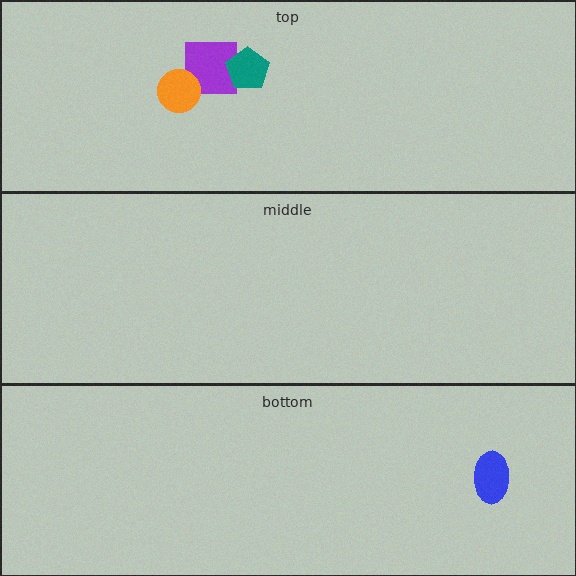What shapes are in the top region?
The purple square, the teal pentagon, the orange circle.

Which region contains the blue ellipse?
The bottom region.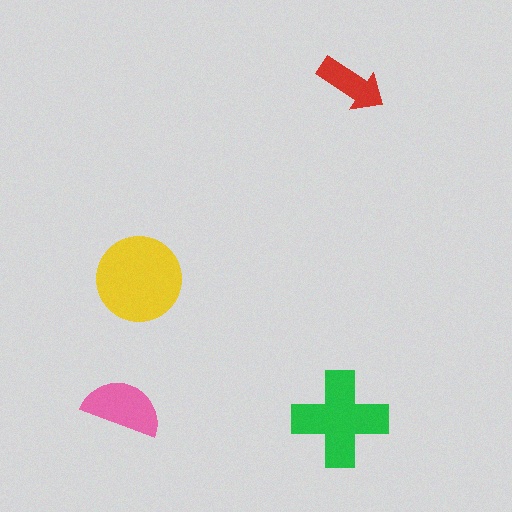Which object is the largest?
The yellow circle.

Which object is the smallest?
The red arrow.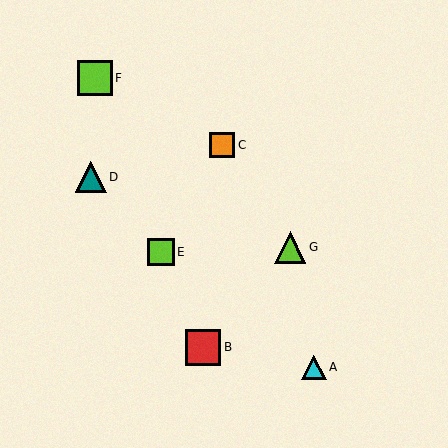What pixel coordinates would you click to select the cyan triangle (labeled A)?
Click at (314, 367) to select the cyan triangle A.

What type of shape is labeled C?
Shape C is an orange square.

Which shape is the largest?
The red square (labeled B) is the largest.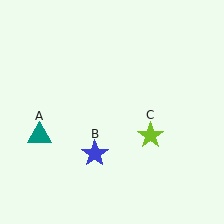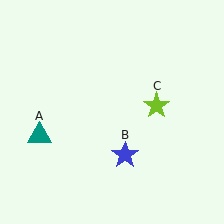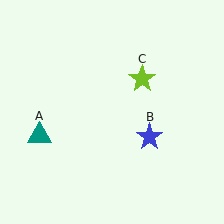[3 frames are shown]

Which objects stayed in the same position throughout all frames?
Teal triangle (object A) remained stationary.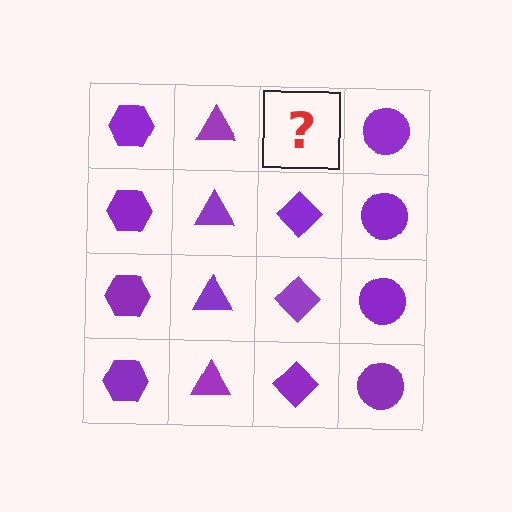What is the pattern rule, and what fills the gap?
The rule is that each column has a consistent shape. The gap should be filled with a purple diamond.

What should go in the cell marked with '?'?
The missing cell should contain a purple diamond.